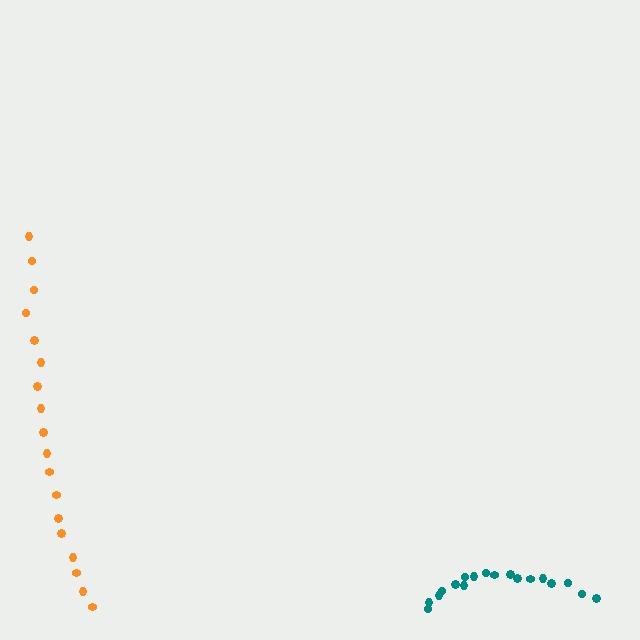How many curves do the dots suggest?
There are 2 distinct paths.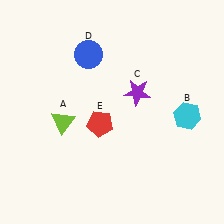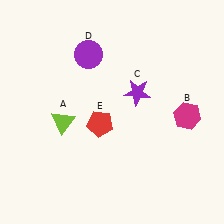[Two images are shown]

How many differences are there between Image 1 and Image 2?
There are 2 differences between the two images.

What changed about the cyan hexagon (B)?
In Image 1, B is cyan. In Image 2, it changed to magenta.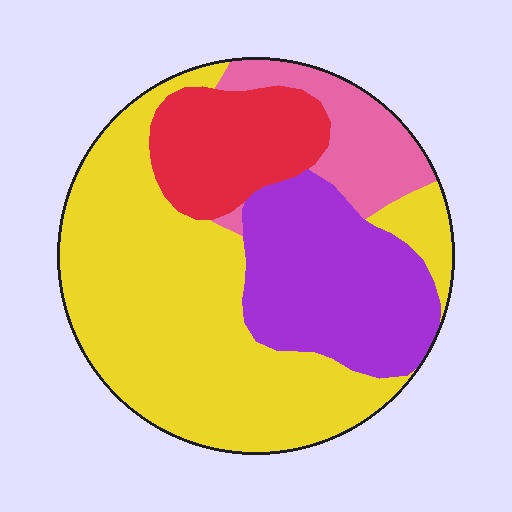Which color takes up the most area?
Yellow, at roughly 50%.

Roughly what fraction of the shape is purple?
Purple covers roughly 25% of the shape.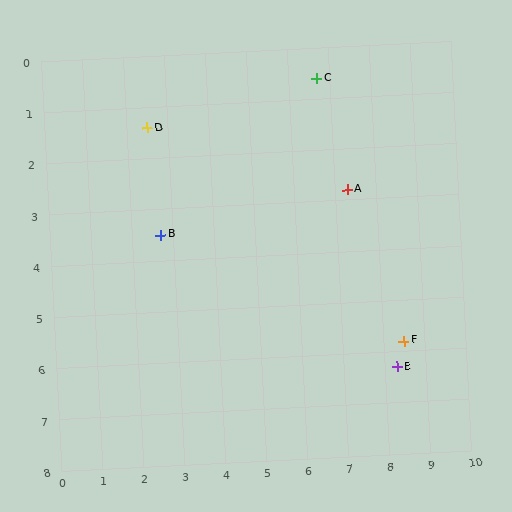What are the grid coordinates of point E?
Point E is at approximately (8.3, 6.3).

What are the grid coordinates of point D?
Point D is at approximately (2.5, 1.4).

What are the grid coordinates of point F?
Point F is at approximately (8.5, 5.8).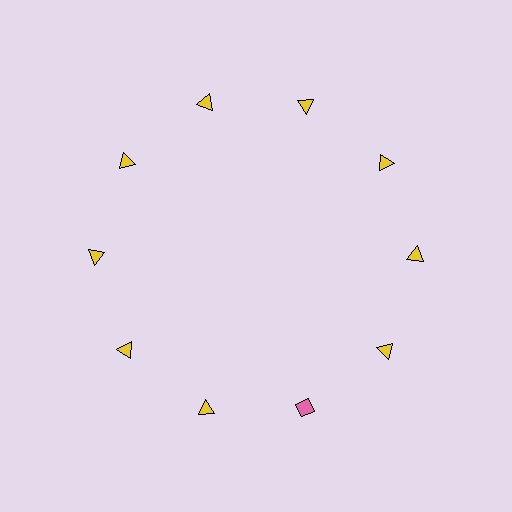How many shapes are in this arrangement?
There are 10 shapes arranged in a ring pattern.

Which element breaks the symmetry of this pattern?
The pink diamond at roughly the 5 o'clock position breaks the symmetry. All other shapes are yellow triangles.